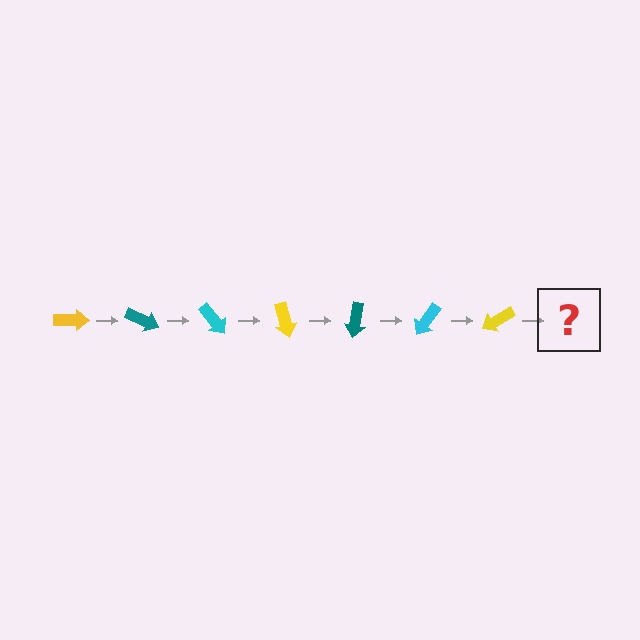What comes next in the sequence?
The next element should be a teal arrow, rotated 175 degrees from the start.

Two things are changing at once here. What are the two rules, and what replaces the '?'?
The two rules are that it rotates 25 degrees each step and the color cycles through yellow, teal, and cyan. The '?' should be a teal arrow, rotated 175 degrees from the start.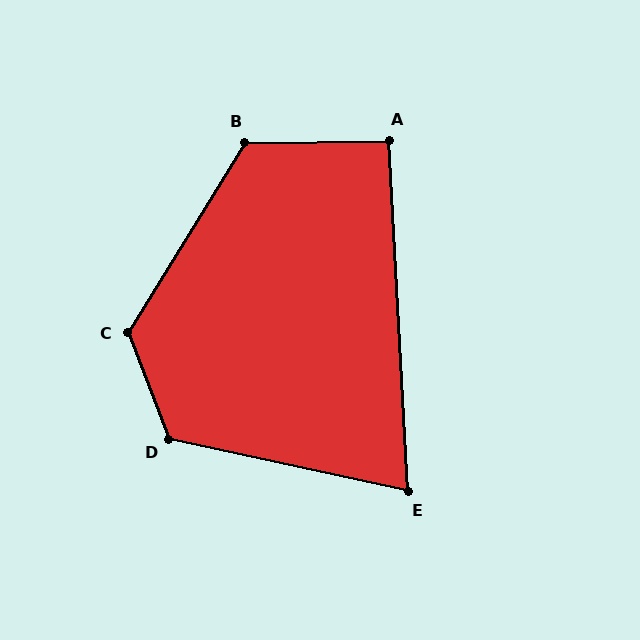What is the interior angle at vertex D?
Approximately 123 degrees (obtuse).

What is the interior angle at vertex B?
Approximately 123 degrees (obtuse).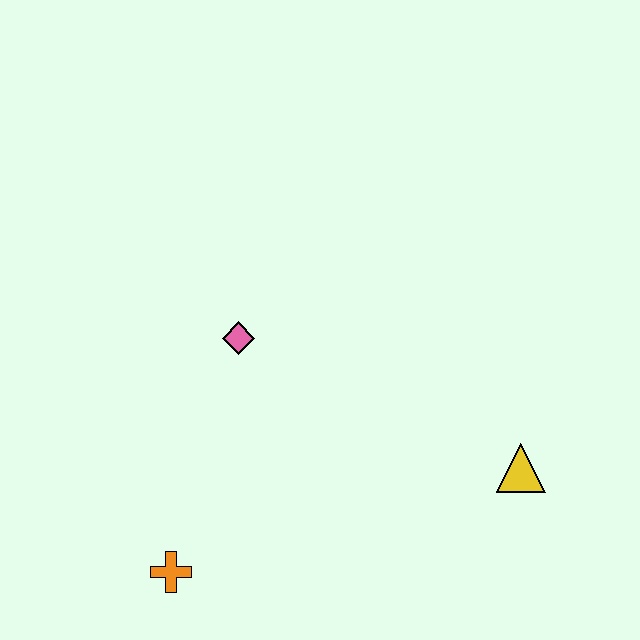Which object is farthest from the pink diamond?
The yellow triangle is farthest from the pink diamond.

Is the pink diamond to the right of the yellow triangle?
No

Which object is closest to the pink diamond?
The orange cross is closest to the pink diamond.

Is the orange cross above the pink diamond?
No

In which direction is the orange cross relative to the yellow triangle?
The orange cross is to the left of the yellow triangle.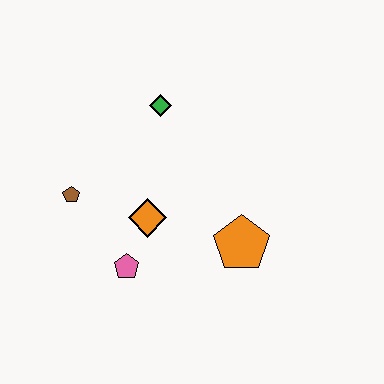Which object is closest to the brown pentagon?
The orange diamond is closest to the brown pentagon.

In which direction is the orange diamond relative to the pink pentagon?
The orange diamond is above the pink pentagon.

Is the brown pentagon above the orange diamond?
Yes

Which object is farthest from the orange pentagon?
The brown pentagon is farthest from the orange pentagon.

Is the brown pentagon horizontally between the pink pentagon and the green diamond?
No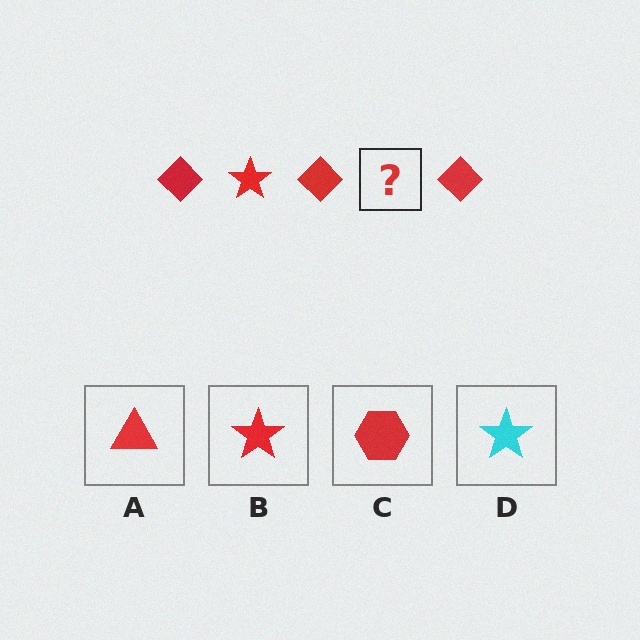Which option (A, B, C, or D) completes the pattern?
B.